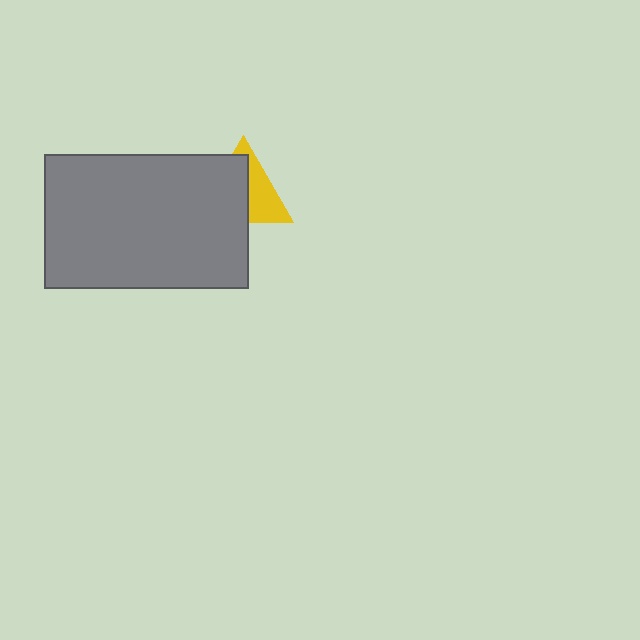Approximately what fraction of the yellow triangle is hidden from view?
Roughly 57% of the yellow triangle is hidden behind the gray rectangle.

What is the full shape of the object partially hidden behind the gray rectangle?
The partially hidden object is a yellow triangle.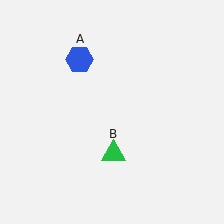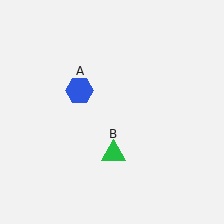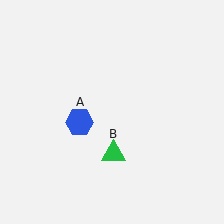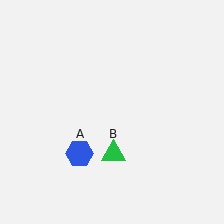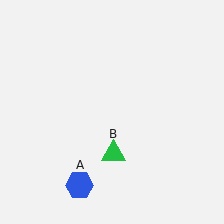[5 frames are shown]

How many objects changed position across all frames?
1 object changed position: blue hexagon (object A).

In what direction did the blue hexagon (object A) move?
The blue hexagon (object A) moved down.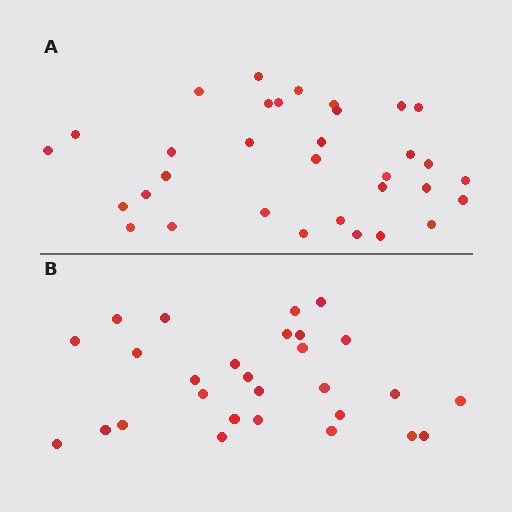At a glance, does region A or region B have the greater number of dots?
Region A (the top region) has more dots.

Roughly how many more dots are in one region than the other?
Region A has about 5 more dots than region B.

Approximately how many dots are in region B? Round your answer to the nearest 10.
About 30 dots. (The exact count is 28, which rounds to 30.)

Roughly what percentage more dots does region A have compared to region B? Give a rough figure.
About 20% more.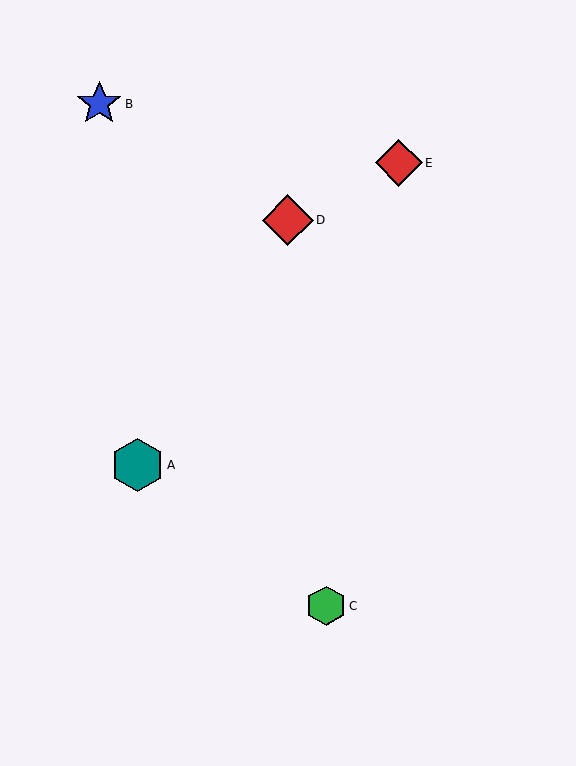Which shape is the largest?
The teal hexagon (labeled A) is the largest.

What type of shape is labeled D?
Shape D is a red diamond.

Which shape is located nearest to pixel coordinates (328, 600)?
The green hexagon (labeled C) at (326, 606) is nearest to that location.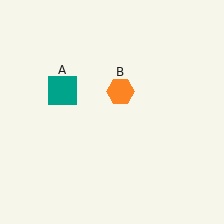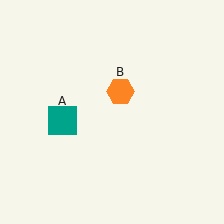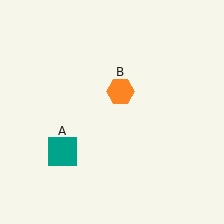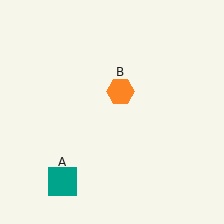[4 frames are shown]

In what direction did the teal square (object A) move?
The teal square (object A) moved down.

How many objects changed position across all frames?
1 object changed position: teal square (object A).